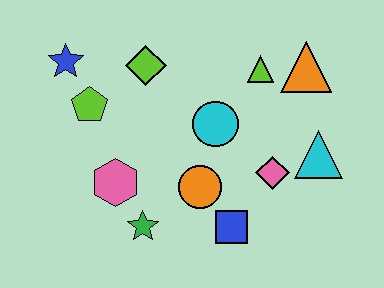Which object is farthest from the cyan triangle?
The blue star is farthest from the cyan triangle.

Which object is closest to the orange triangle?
The lime triangle is closest to the orange triangle.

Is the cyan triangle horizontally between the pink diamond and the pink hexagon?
No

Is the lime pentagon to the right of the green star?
No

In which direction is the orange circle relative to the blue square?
The orange circle is above the blue square.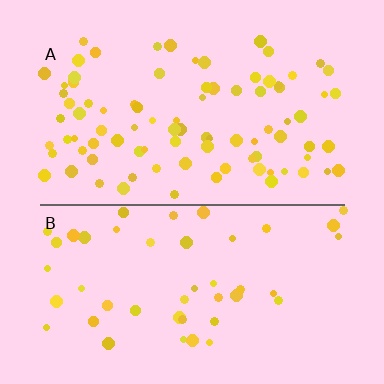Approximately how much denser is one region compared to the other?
Approximately 1.9× — region A over region B.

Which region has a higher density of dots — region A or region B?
A (the top).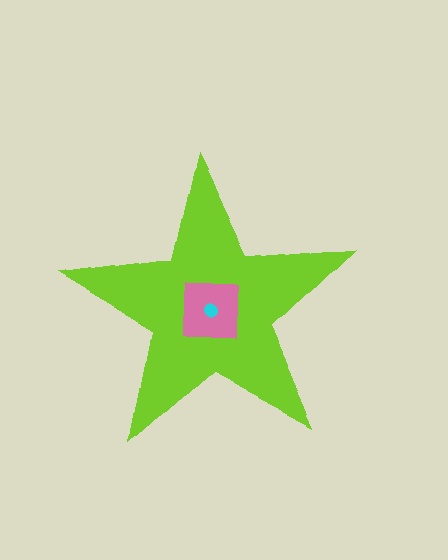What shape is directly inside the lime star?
The pink square.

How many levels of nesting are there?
3.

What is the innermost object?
The cyan circle.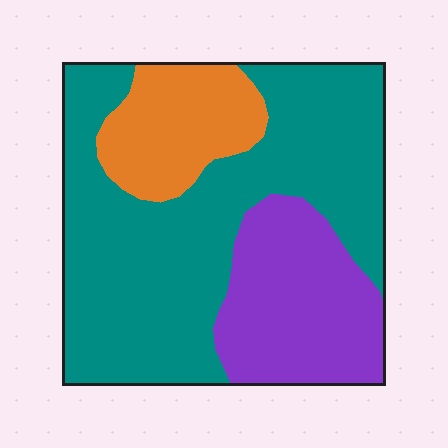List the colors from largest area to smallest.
From largest to smallest: teal, purple, orange.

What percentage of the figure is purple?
Purple takes up about one quarter (1/4) of the figure.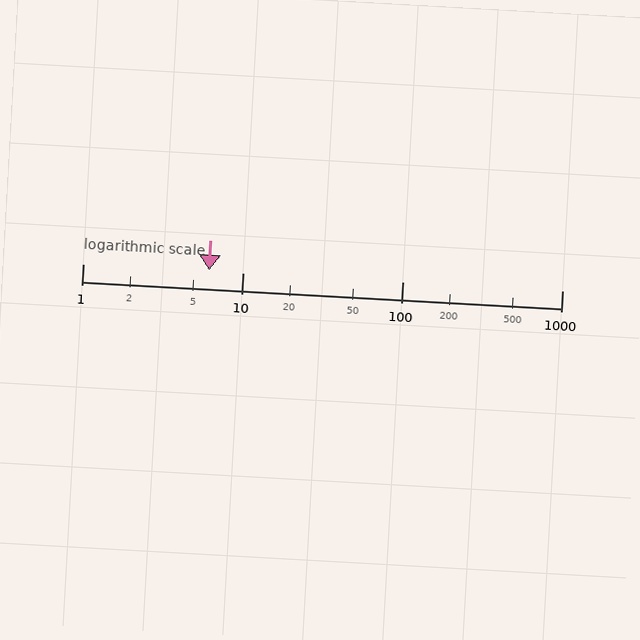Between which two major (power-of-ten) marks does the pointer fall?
The pointer is between 1 and 10.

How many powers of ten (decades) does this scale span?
The scale spans 3 decades, from 1 to 1000.